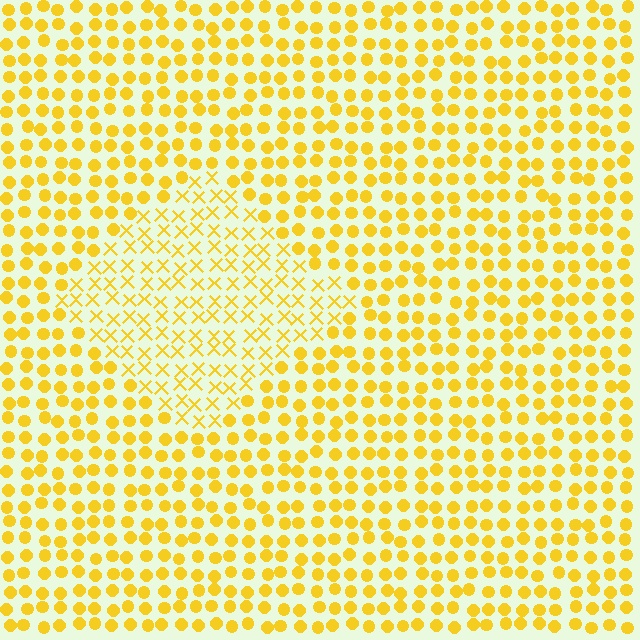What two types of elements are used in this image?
The image uses X marks inside the diamond region and circles outside it.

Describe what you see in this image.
The image is filled with small yellow elements arranged in a uniform grid. A diamond-shaped region contains X marks, while the surrounding area contains circles. The boundary is defined purely by the change in element shape.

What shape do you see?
I see a diamond.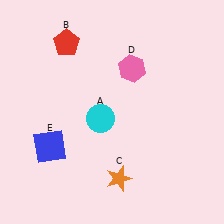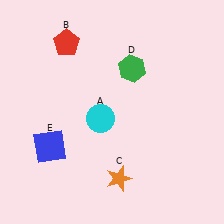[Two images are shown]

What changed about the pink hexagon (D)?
In Image 1, D is pink. In Image 2, it changed to green.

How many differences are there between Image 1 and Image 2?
There is 1 difference between the two images.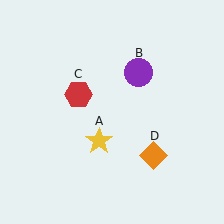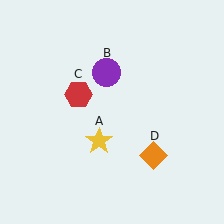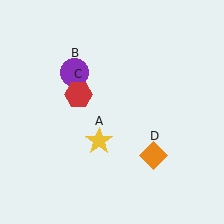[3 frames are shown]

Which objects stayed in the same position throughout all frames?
Yellow star (object A) and red hexagon (object C) and orange diamond (object D) remained stationary.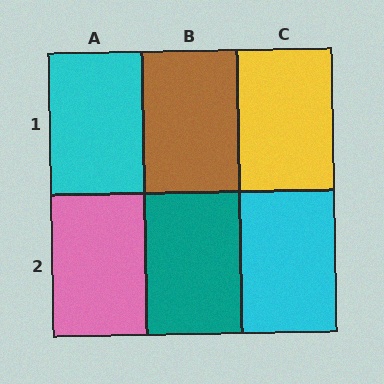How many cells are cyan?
2 cells are cyan.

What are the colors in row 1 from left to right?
Cyan, brown, yellow.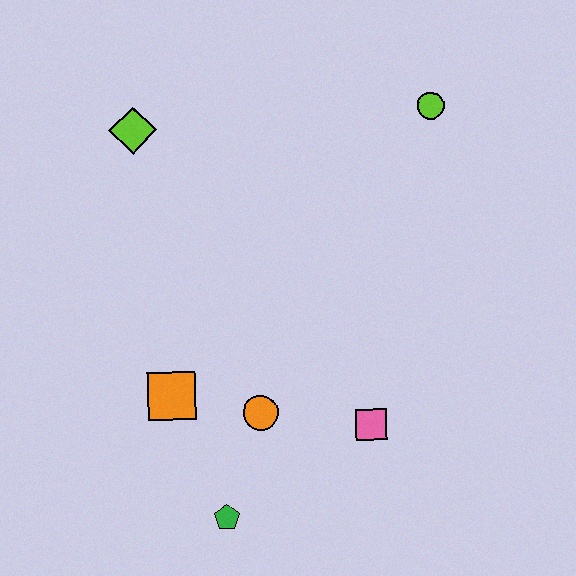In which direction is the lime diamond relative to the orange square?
The lime diamond is above the orange square.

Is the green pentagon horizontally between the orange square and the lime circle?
Yes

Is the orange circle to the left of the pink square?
Yes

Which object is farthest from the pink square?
The lime diamond is farthest from the pink square.